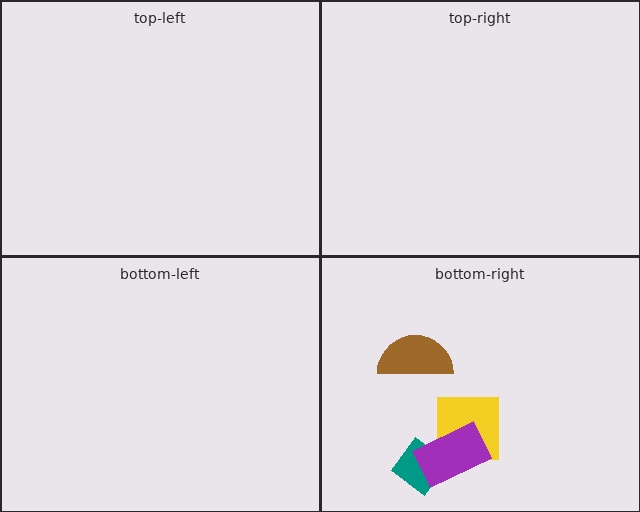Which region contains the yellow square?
The bottom-right region.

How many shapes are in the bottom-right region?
4.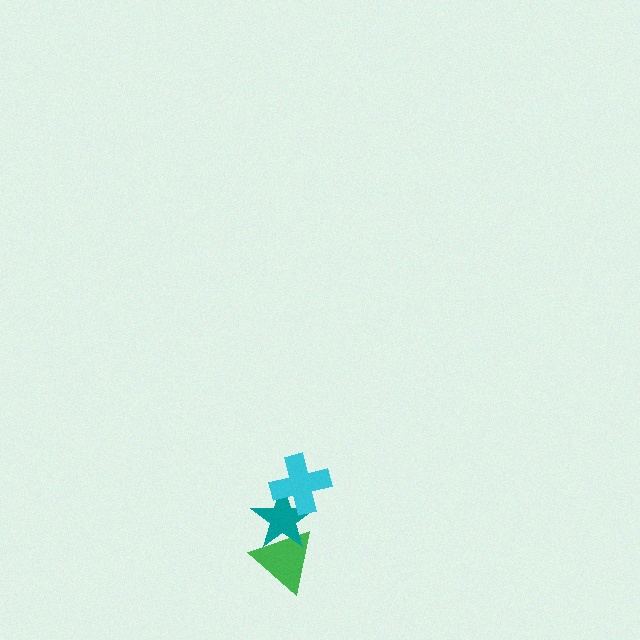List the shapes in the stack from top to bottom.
From top to bottom: the cyan cross, the teal star, the green triangle.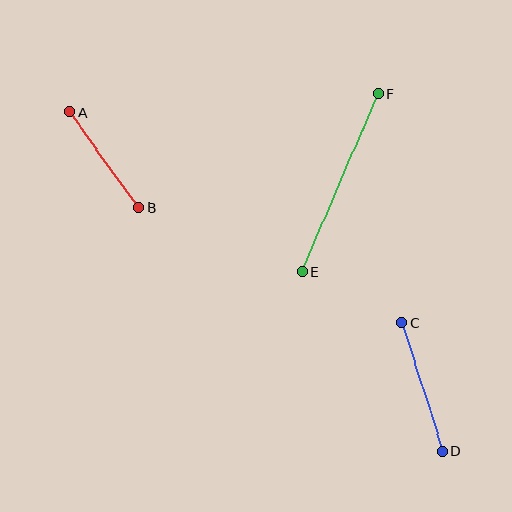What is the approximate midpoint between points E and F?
The midpoint is at approximately (340, 182) pixels.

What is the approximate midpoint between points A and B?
The midpoint is at approximately (104, 160) pixels.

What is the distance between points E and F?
The distance is approximately 194 pixels.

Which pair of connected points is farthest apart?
Points E and F are farthest apart.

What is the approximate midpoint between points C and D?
The midpoint is at approximately (422, 387) pixels.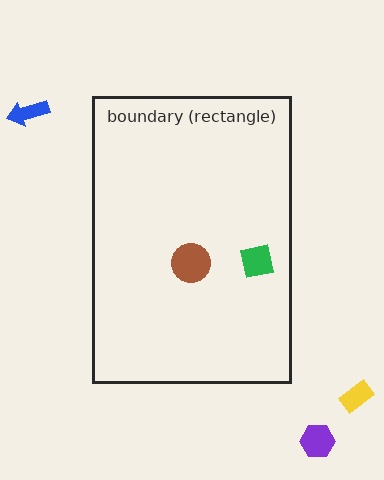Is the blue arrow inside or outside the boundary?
Outside.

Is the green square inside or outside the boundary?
Inside.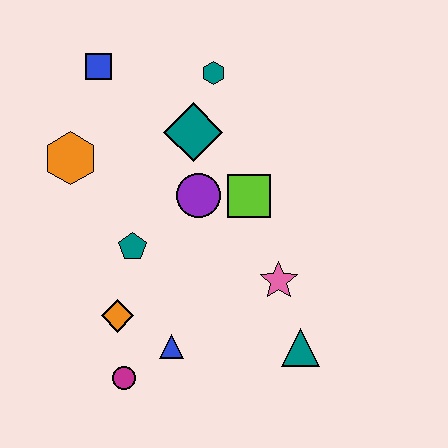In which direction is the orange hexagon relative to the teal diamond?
The orange hexagon is to the left of the teal diamond.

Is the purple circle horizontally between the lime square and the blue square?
Yes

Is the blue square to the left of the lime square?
Yes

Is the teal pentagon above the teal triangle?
Yes